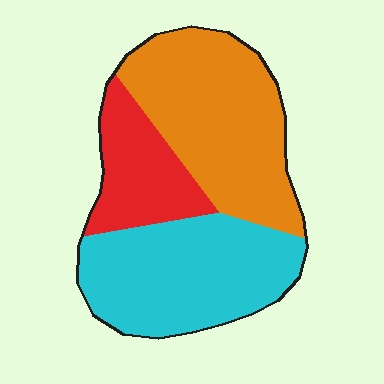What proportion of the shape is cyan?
Cyan covers 39% of the shape.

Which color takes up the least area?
Red, at roughly 20%.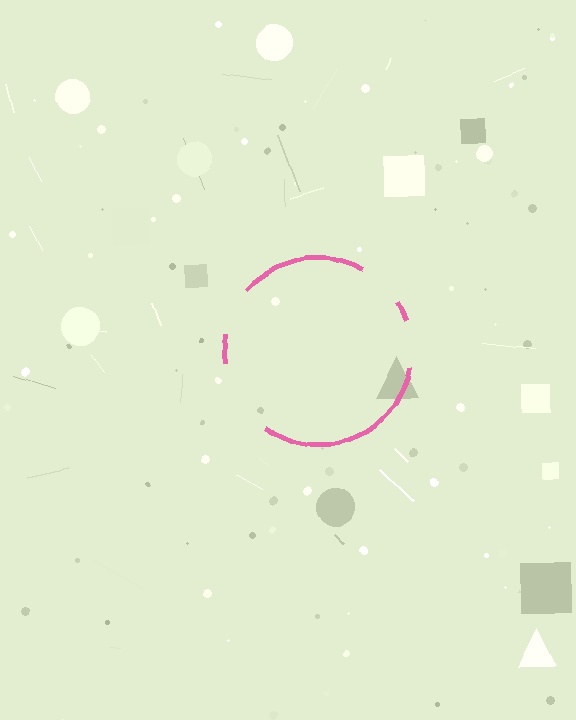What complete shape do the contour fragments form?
The contour fragments form a circle.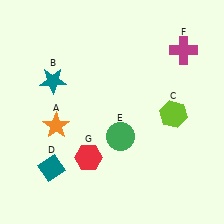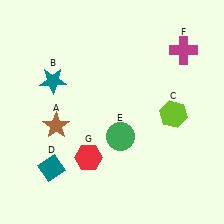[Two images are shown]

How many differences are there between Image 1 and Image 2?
There is 1 difference between the two images.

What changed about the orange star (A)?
In Image 1, A is orange. In Image 2, it changed to brown.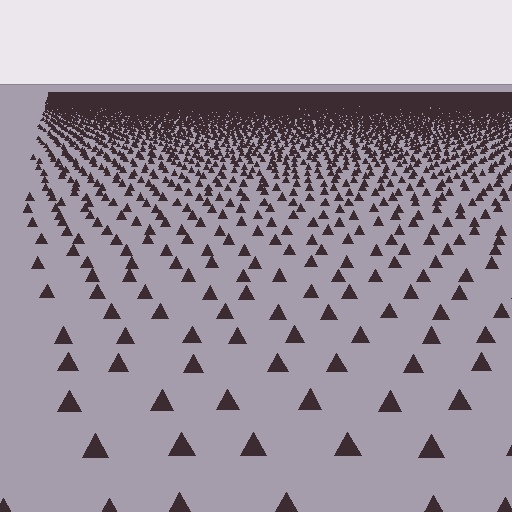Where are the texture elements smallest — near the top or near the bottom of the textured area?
Near the top.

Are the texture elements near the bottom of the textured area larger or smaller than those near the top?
Larger. Near the bottom, elements are closer to the viewer and appear at a bigger on-screen size.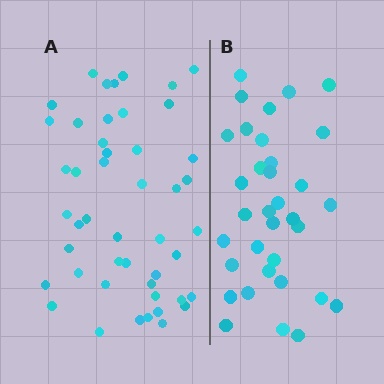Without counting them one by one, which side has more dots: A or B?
Region A (the left region) has more dots.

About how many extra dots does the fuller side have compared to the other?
Region A has approximately 15 more dots than region B.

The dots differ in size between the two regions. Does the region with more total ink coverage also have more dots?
No. Region B has more total ink coverage because its dots are larger, but region A actually contains more individual dots. Total area can be misleading — the number of items is what matters here.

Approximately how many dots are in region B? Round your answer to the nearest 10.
About 30 dots. (The exact count is 34, which rounds to 30.)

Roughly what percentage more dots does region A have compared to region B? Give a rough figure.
About 40% more.